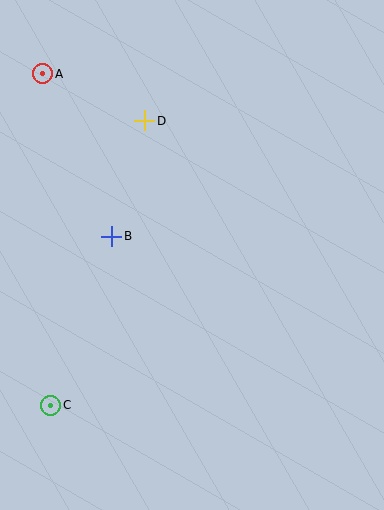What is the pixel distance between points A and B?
The distance between A and B is 176 pixels.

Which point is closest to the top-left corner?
Point A is closest to the top-left corner.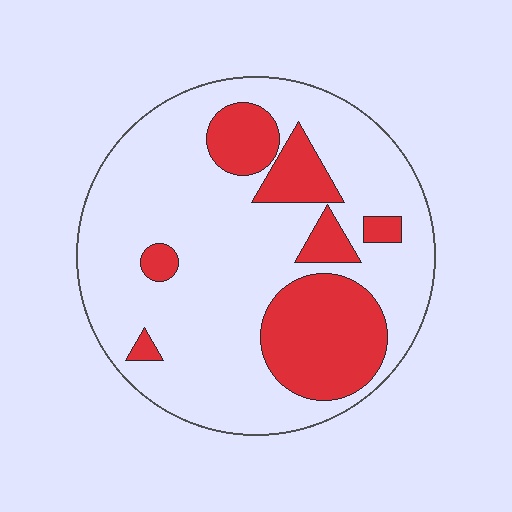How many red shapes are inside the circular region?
7.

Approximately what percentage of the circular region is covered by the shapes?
Approximately 25%.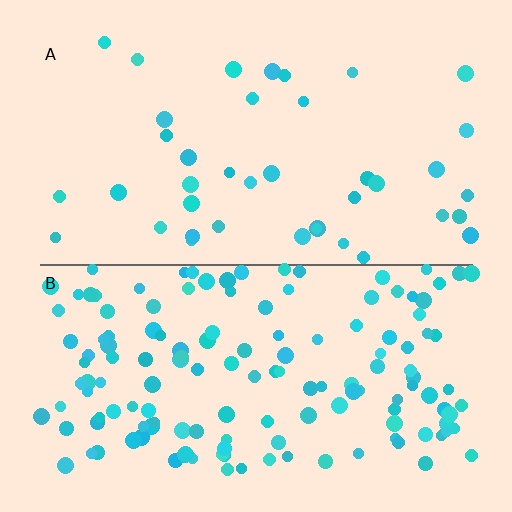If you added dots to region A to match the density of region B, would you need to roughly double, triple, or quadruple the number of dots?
Approximately quadruple.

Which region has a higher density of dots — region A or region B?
B (the bottom).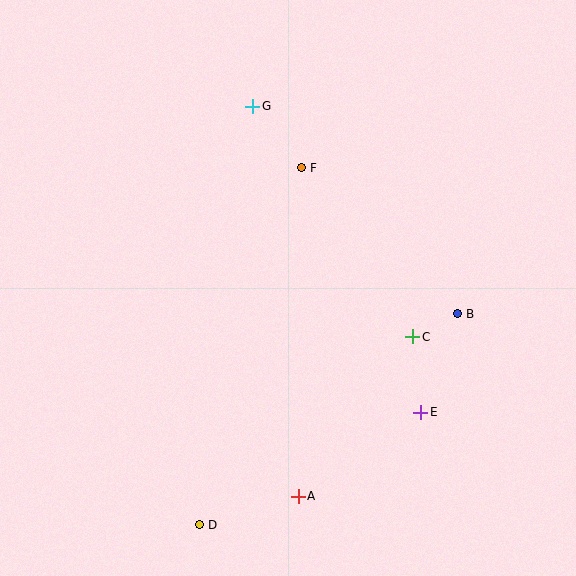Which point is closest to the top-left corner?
Point G is closest to the top-left corner.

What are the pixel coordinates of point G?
Point G is at (253, 106).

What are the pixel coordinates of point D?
Point D is at (199, 525).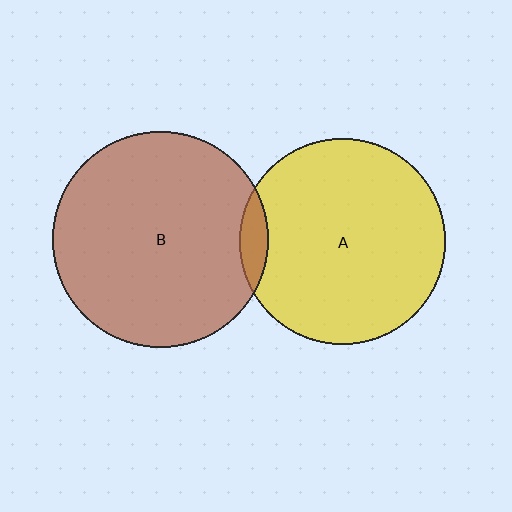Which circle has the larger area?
Circle B (brown).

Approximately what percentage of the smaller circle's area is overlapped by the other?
Approximately 5%.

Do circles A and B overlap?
Yes.